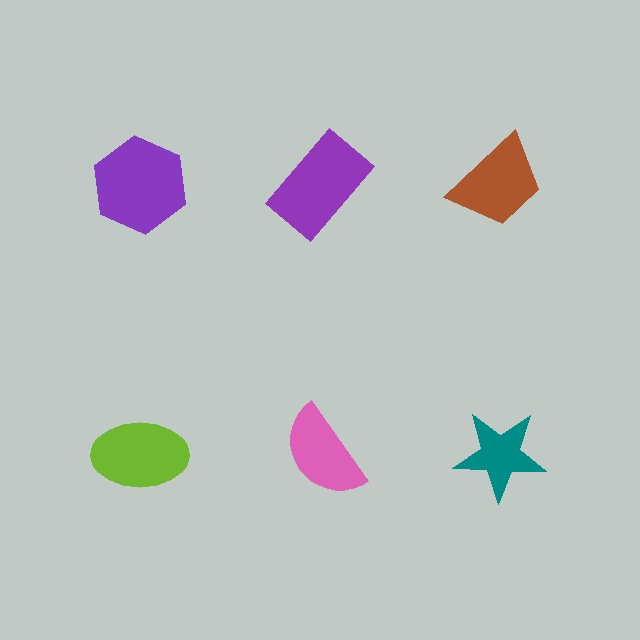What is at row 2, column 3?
A teal star.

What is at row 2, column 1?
A lime ellipse.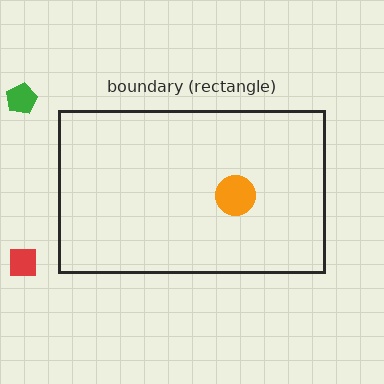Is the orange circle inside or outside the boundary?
Inside.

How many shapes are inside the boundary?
1 inside, 2 outside.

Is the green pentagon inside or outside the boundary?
Outside.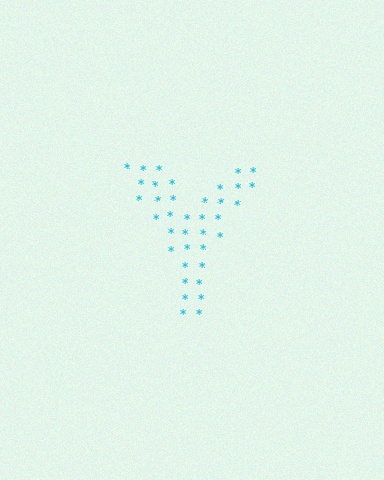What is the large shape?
The large shape is the letter Y.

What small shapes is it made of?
It is made of small asterisks.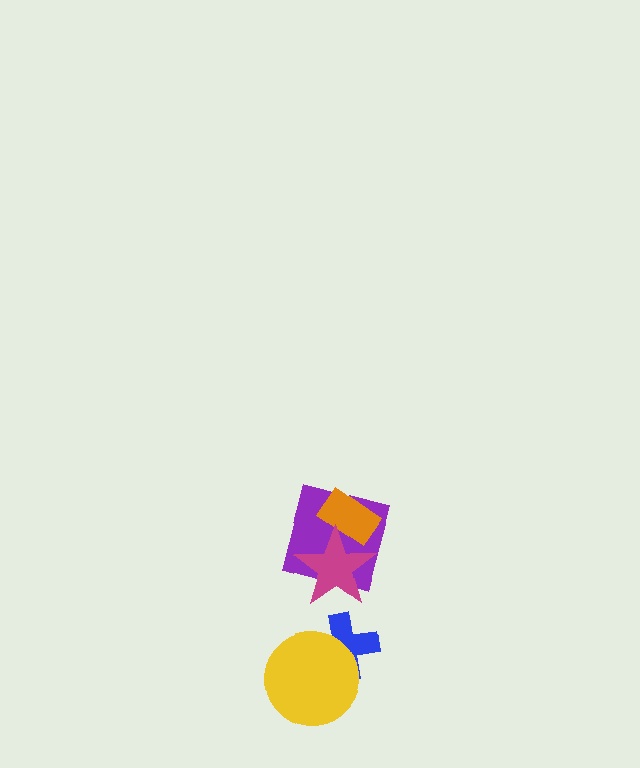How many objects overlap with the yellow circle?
1 object overlaps with the yellow circle.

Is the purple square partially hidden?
Yes, it is partially covered by another shape.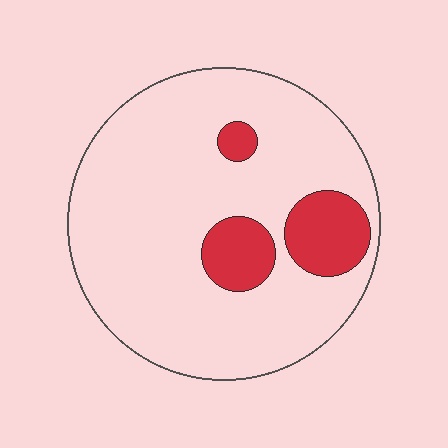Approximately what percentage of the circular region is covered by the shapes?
Approximately 15%.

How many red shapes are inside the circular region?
3.